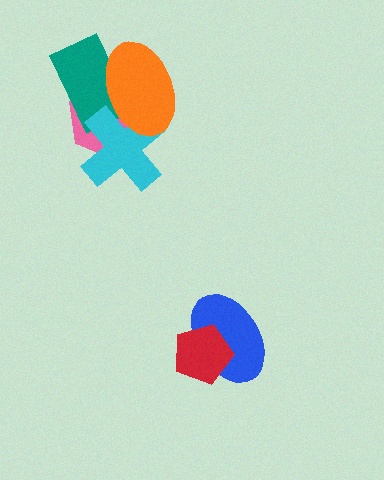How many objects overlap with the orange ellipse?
3 objects overlap with the orange ellipse.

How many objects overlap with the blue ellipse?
1 object overlaps with the blue ellipse.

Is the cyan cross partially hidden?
Yes, it is partially covered by another shape.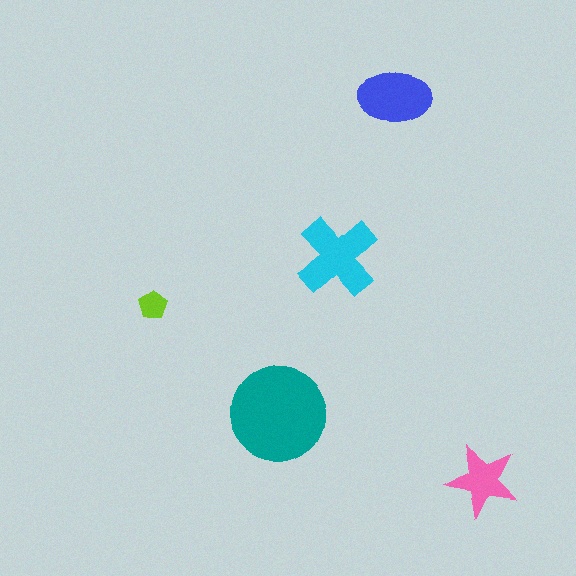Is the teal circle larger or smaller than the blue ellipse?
Larger.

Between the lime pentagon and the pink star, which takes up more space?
The pink star.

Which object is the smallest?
The lime pentagon.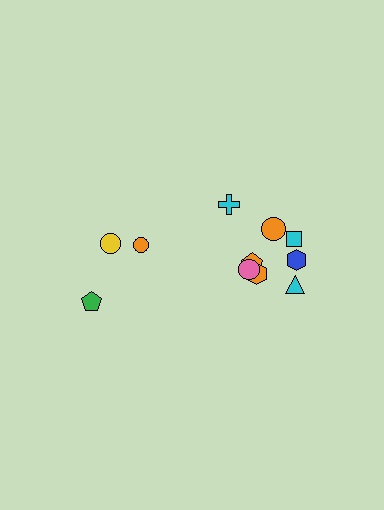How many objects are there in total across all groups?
There are 11 objects.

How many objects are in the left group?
There are 3 objects.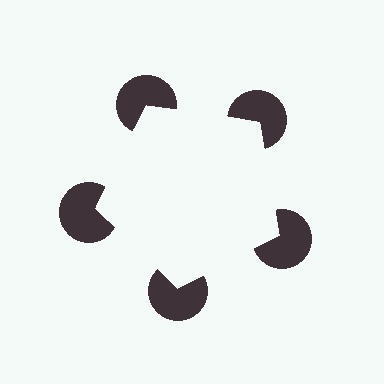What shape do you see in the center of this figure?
An illusory pentagon — its edges are inferred from the aligned wedge cuts in the pac-man discs, not physically drawn.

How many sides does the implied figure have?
5 sides.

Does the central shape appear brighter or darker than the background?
It typically appears slightly brighter than the background, even though no actual brightness change is drawn.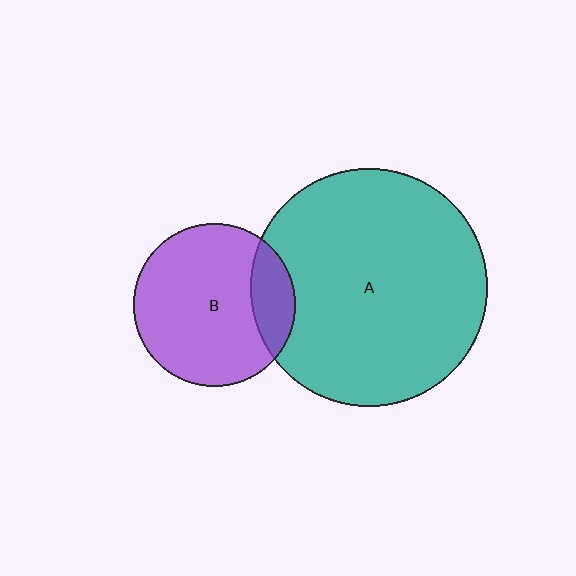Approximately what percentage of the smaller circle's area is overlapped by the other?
Approximately 20%.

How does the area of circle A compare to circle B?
Approximately 2.1 times.